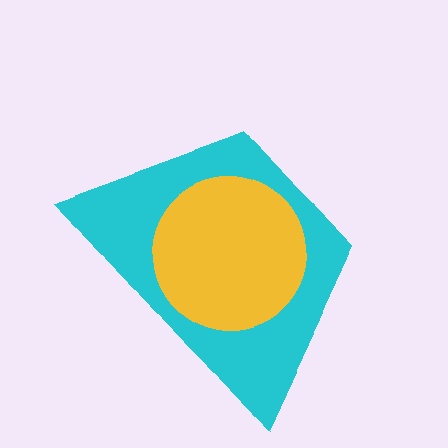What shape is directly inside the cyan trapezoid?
The yellow circle.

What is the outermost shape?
The cyan trapezoid.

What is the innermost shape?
The yellow circle.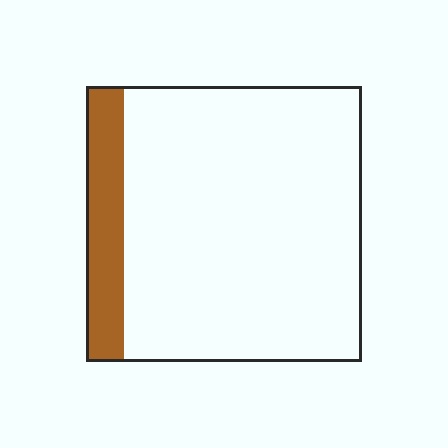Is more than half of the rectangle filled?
No.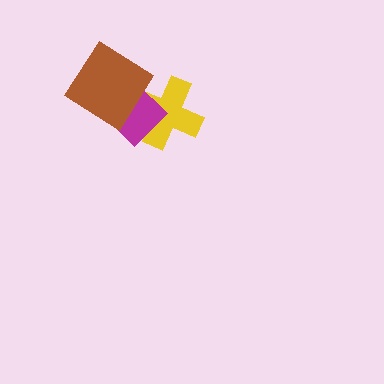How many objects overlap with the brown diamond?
2 objects overlap with the brown diamond.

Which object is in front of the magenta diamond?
The brown diamond is in front of the magenta diamond.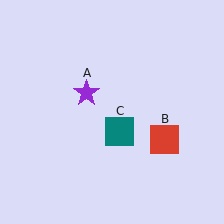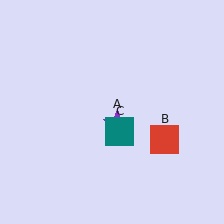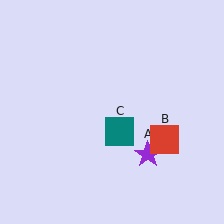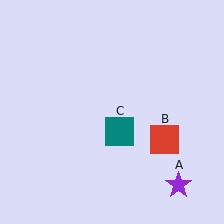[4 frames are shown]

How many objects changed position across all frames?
1 object changed position: purple star (object A).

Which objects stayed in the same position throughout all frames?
Red square (object B) and teal square (object C) remained stationary.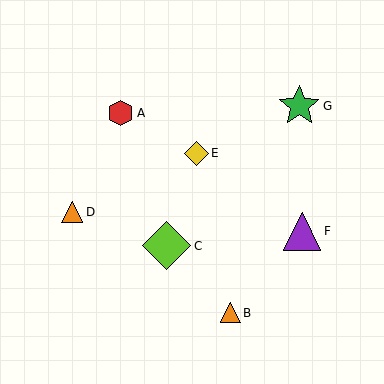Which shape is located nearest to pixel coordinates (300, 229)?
The purple triangle (labeled F) at (302, 231) is nearest to that location.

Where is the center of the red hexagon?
The center of the red hexagon is at (121, 113).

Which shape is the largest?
The lime diamond (labeled C) is the largest.